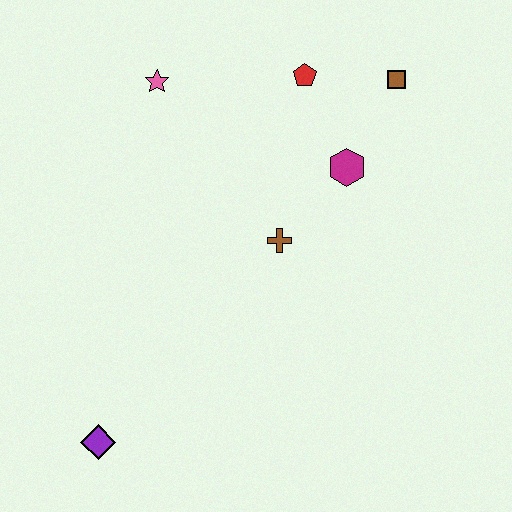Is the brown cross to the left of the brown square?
Yes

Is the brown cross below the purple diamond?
No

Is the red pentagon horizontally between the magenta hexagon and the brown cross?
Yes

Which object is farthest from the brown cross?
The purple diamond is farthest from the brown cross.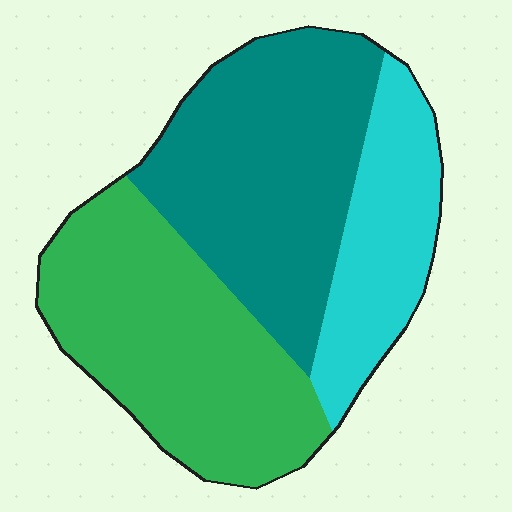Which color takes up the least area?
Cyan, at roughly 20%.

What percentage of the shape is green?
Green covers about 40% of the shape.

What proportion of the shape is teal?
Teal takes up between a third and a half of the shape.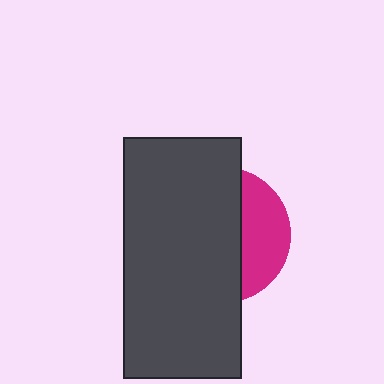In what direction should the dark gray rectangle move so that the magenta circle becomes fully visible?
The dark gray rectangle should move left. That is the shortest direction to clear the overlap and leave the magenta circle fully visible.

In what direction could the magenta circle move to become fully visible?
The magenta circle could move right. That would shift it out from behind the dark gray rectangle entirely.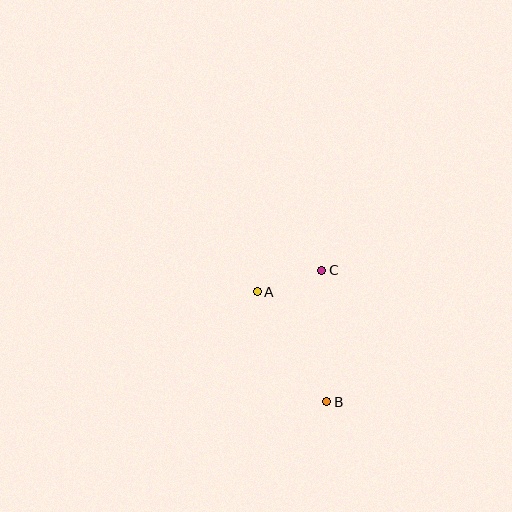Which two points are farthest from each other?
Points B and C are farthest from each other.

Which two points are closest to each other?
Points A and C are closest to each other.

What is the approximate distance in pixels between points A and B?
The distance between A and B is approximately 130 pixels.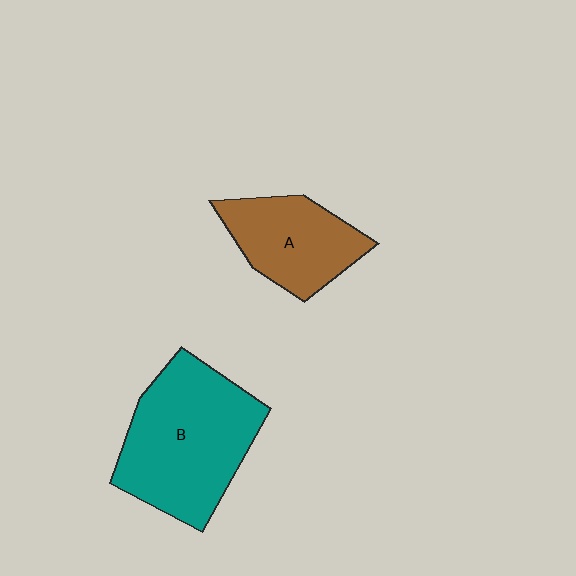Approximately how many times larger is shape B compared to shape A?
Approximately 1.6 times.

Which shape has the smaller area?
Shape A (brown).